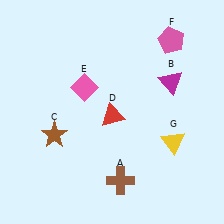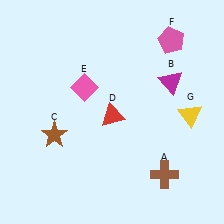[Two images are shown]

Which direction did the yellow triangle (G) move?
The yellow triangle (G) moved up.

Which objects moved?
The objects that moved are: the brown cross (A), the yellow triangle (G).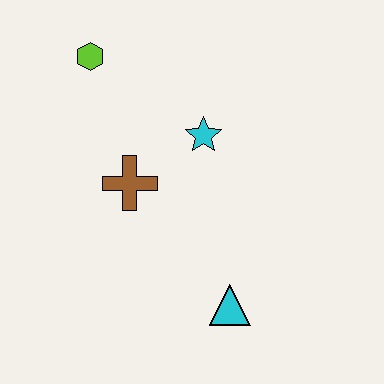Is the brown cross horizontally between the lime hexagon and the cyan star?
Yes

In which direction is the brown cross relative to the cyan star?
The brown cross is to the left of the cyan star.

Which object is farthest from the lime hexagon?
The cyan triangle is farthest from the lime hexagon.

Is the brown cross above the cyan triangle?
Yes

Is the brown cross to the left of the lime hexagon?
No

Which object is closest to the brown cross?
The cyan star is closest to the brown cross.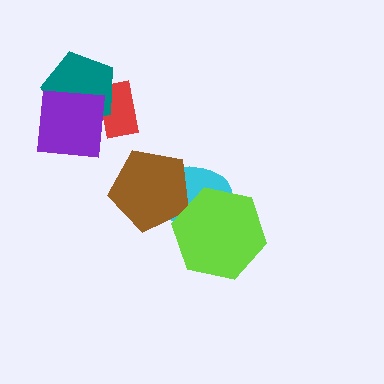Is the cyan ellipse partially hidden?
Yes, it is partially covered by another shape.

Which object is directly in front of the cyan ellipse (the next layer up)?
The brown pentagon is directly in front of the cyan ellipse.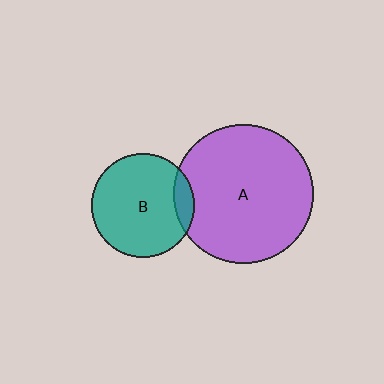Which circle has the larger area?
Circle A (purple).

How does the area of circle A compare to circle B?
Approximately 1.8 times.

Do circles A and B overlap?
Yes.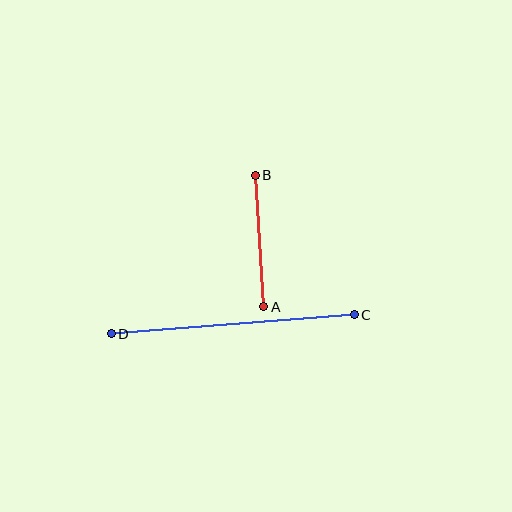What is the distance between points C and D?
The distance is approximately 244 pixels.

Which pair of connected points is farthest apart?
Points C and D are farthest apart.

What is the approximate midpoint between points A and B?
The midpoint is at approximately (259, 241) pixels.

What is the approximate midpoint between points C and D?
The midpoint is at approximately (233, 324) pixels.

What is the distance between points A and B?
The distance is approximately 132 pixels.